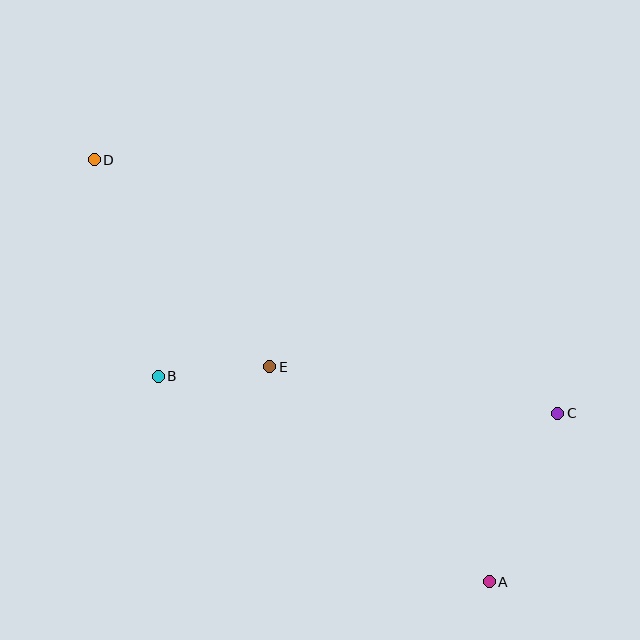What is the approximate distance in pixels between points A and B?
The distance between A and B is approximately 389 pixels.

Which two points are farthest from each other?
Points A and D are farthest from each other.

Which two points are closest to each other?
Points B and E are closest to each other.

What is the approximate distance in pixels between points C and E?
The distance between C and E is approximately 292 pixels.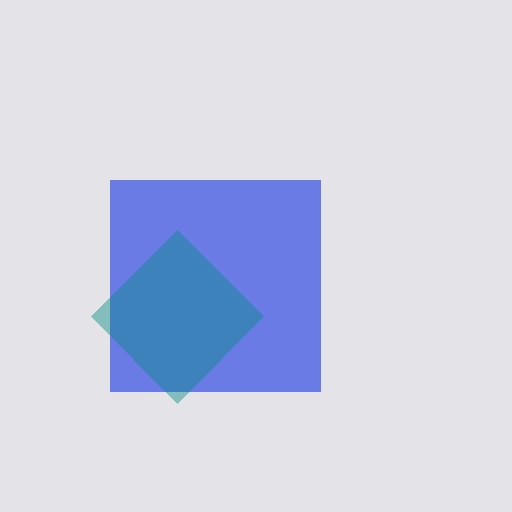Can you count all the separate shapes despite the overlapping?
Yes, there are 2 separate shapes.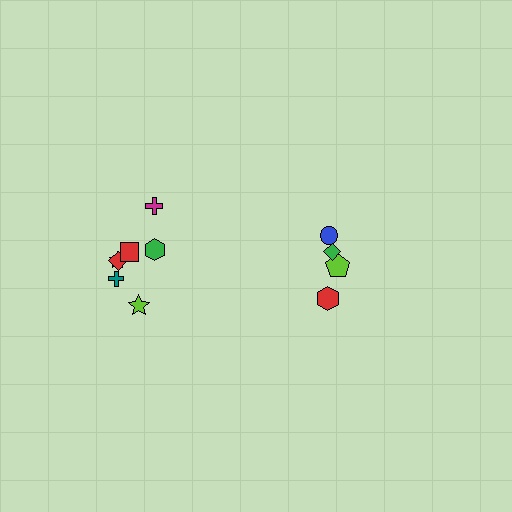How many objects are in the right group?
There are 4 objects.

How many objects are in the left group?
There are 7 objects.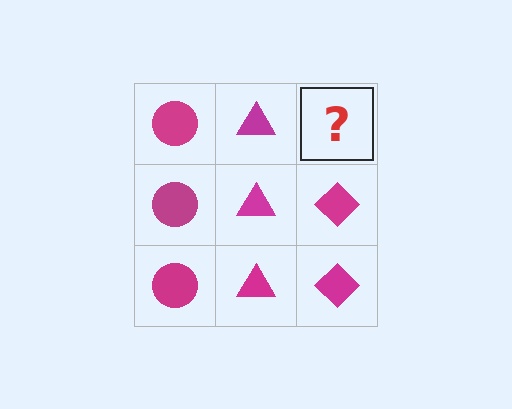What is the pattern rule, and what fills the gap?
The rule is that each column has a consistent shape. The gap should be filled with a magenta diamond.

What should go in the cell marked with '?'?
The missing cell should contain a magenta diamond.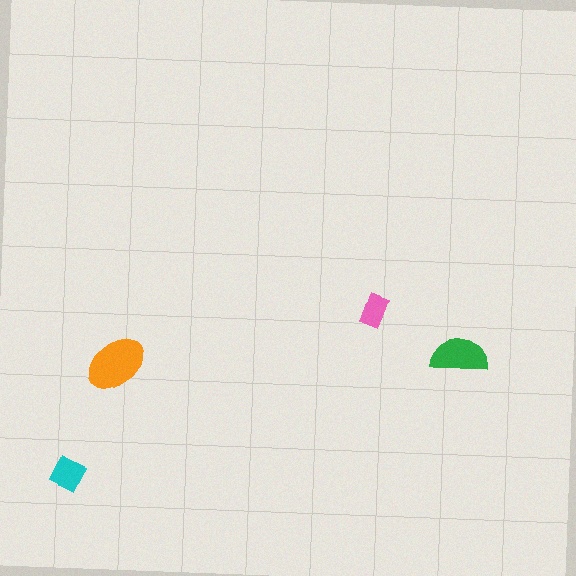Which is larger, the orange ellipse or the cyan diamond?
The orange ellipse.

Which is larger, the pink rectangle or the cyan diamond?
The cyan diamond.